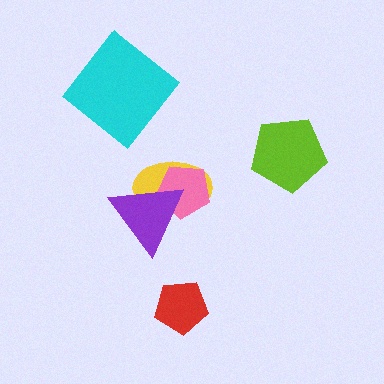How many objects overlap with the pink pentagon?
2 objects overlap with the pink pentagon.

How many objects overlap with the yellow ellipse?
2 objects overlap with the yellow ellipse.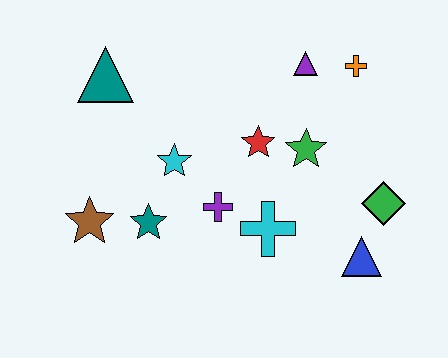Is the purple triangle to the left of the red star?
No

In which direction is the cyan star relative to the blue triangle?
The cyan star is to the left of the blue triangle.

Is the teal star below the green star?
Yes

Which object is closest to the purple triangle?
The orange cross is closest to the purple triangle.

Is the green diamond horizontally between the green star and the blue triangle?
No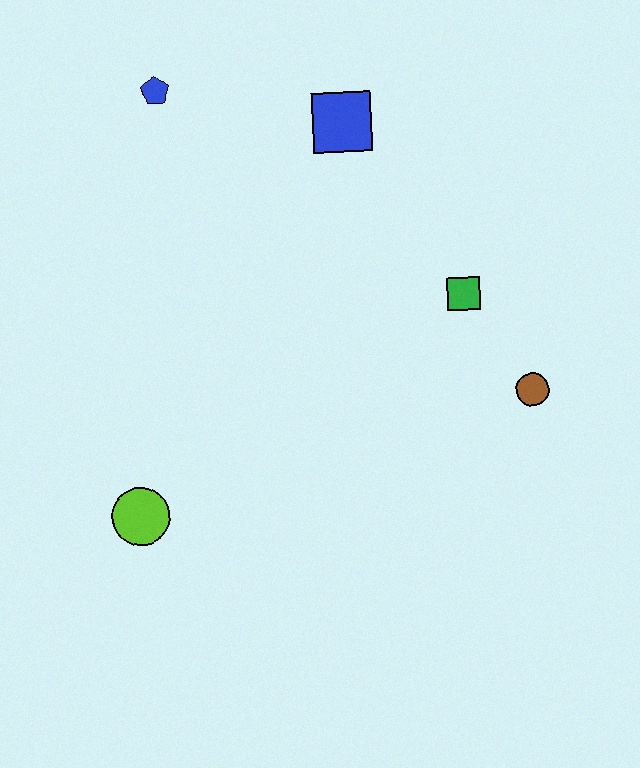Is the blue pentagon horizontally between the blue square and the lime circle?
Yes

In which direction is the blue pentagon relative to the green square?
The blue pentagon is to the left of the green square.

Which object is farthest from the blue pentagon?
The brown circle is farthest from the blue pentagon.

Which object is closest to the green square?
The brown circle is closest to the green square.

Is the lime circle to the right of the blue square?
No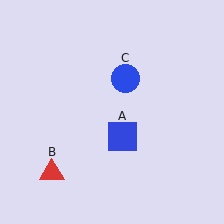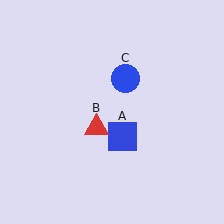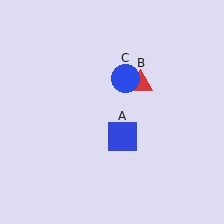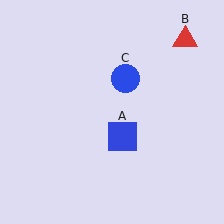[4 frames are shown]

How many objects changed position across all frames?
1 object changed position: red triangle (object B).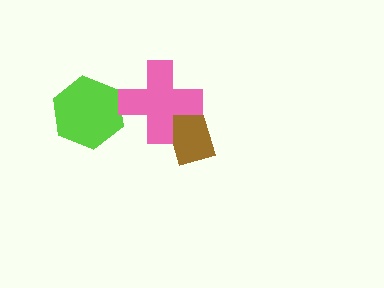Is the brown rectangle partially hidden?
Yes, it is partially covered by another shape.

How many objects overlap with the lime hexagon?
0 objects overlap with the lime hexagon.